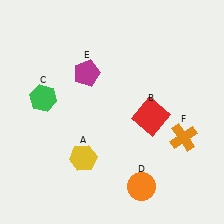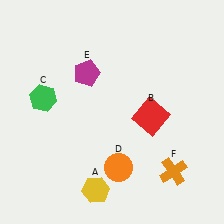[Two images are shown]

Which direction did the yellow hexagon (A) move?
The yellow hexagon (A) moved down.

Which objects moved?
The objects that moved are: the yellow hexagon (A), the orange circle (D), the orange cross (F).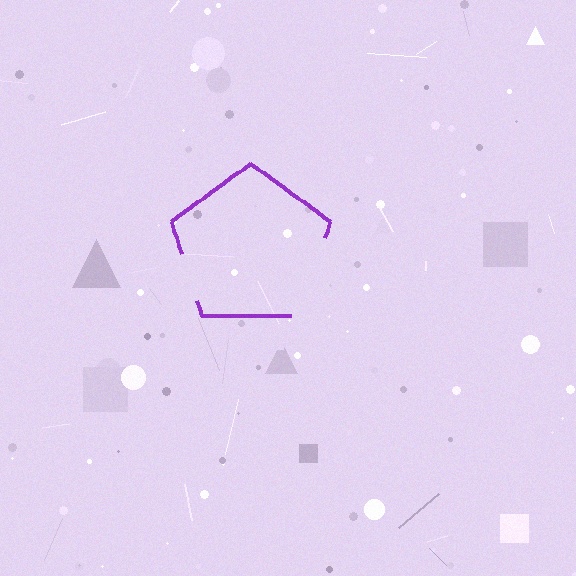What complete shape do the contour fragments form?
The contour fragments form a pentagon.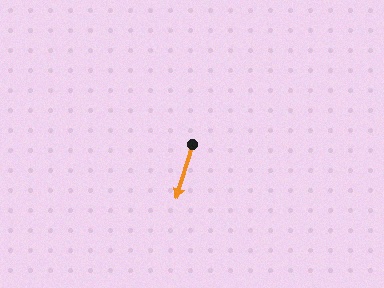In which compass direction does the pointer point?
South.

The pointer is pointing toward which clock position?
Roughly 7 o'clock.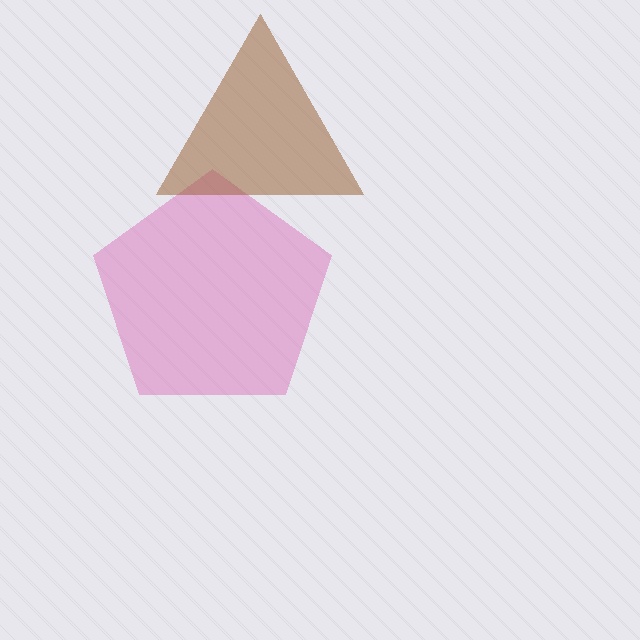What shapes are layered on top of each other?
The layered shapes are: a pink pentagon, a brown triangle.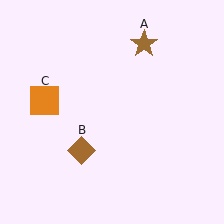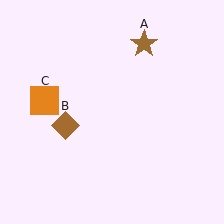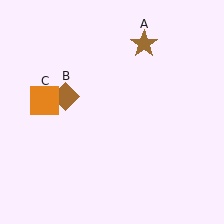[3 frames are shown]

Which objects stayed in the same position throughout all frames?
Brown star (object A) and orange square (object C) remained stationary.